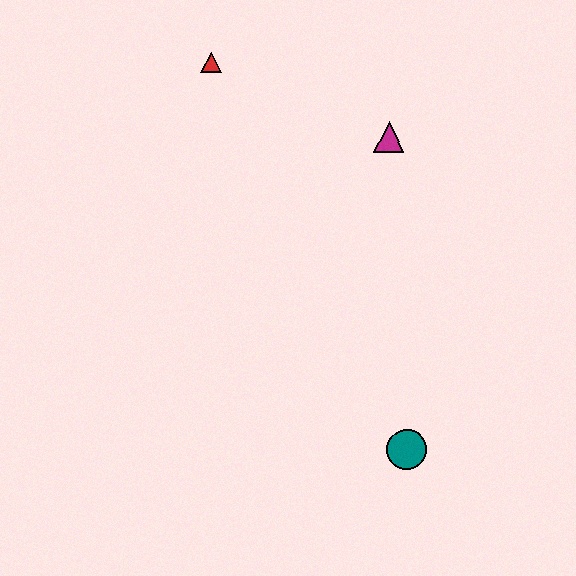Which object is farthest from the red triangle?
The teal circle is farthest from the red triangle.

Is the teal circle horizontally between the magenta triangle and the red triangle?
No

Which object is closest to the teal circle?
The magenta triangle is closest to the teal circle.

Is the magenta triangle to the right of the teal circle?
No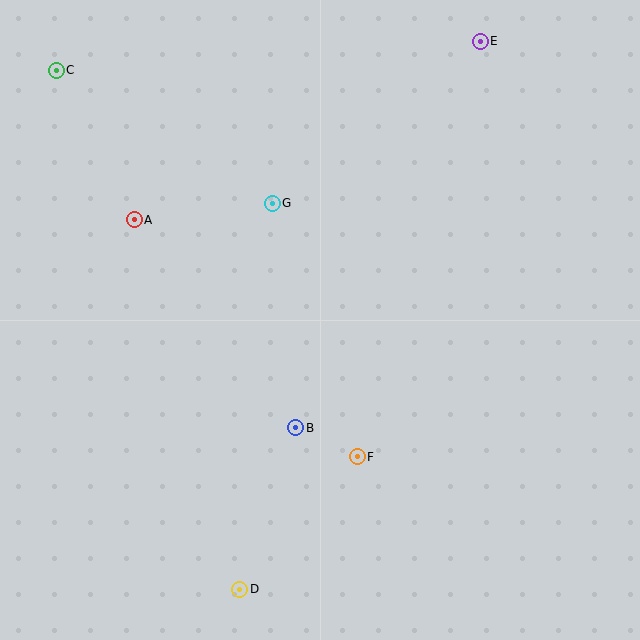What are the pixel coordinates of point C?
Point C is at (56, 71).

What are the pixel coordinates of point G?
Point G is at (272, 203).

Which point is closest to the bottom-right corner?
Point F is closest to the bottom-right corner.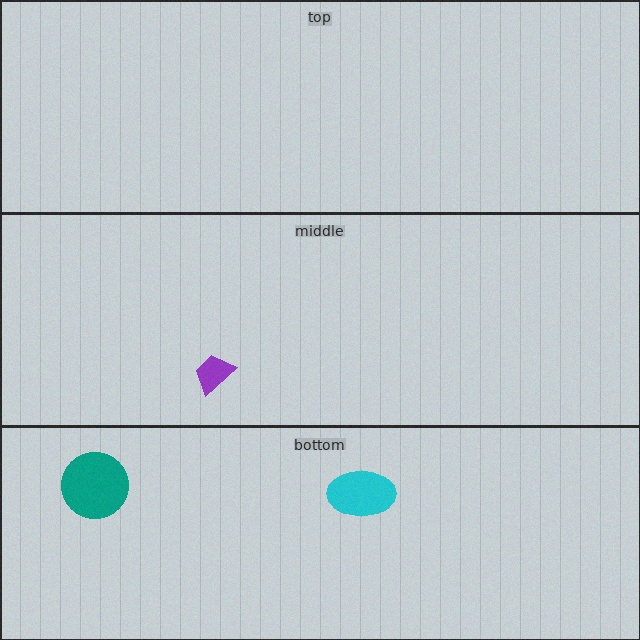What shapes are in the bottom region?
The teal circle, the cyan ellipse.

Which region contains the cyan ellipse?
The bottom region.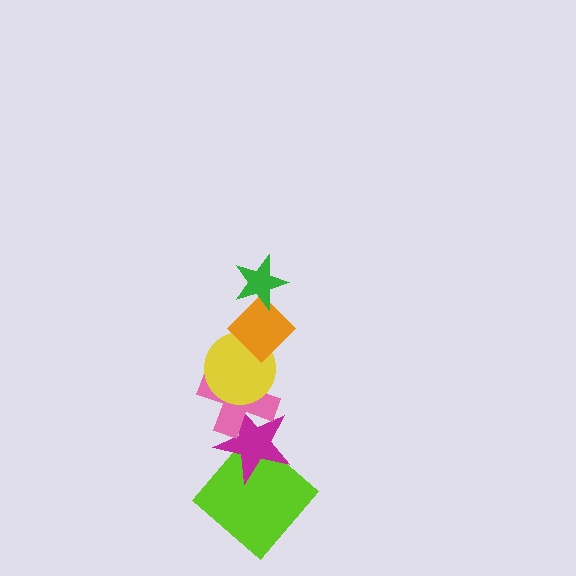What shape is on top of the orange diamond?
The green star is on top of the orange diamond.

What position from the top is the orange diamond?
The orange diamond is 2nd from the top.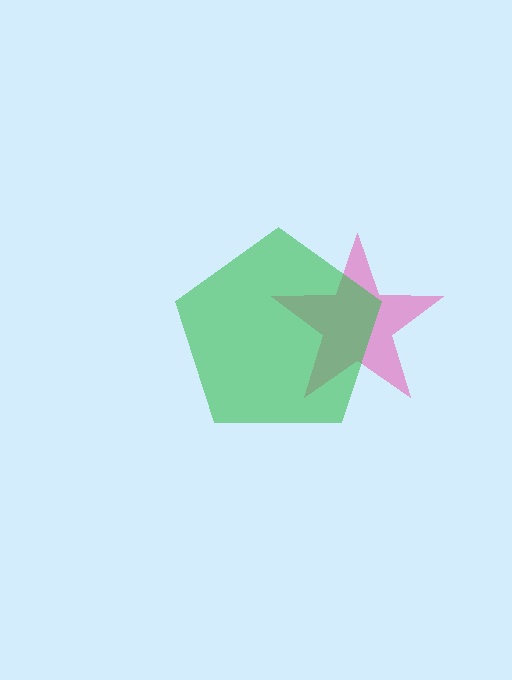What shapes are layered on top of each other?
The layered shapes are: a pink star, a green pentagon.